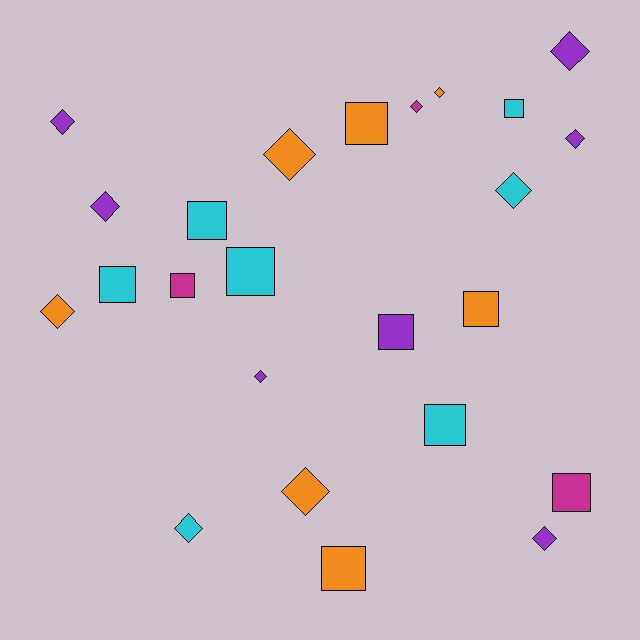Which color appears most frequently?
Purple, with 7 objects.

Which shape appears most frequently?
Diamond, with 13 objects.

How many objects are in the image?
There are 24 objects.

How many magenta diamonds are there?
There is 1 magenta diamond.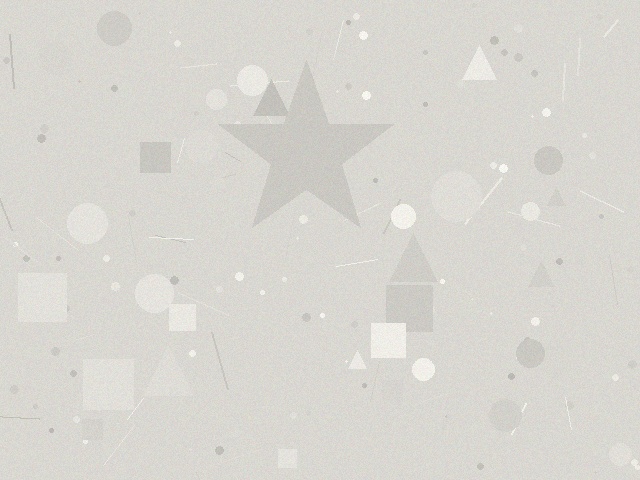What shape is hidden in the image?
A star is hidden in the image.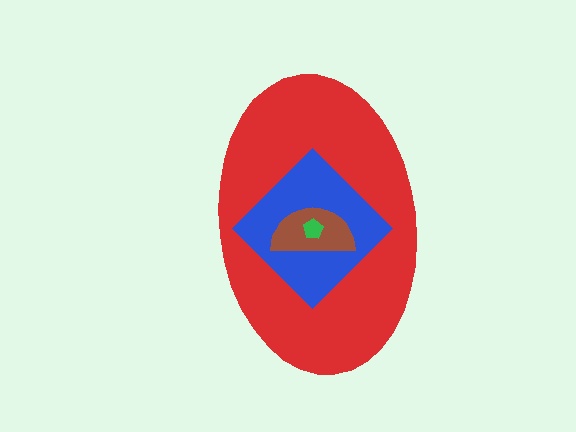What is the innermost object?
The green pentagon.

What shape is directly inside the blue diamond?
The brown semicircle.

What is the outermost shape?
The red ellipse.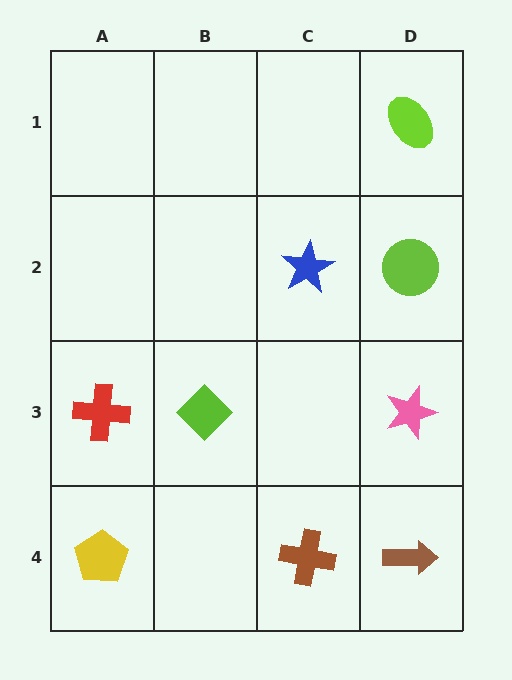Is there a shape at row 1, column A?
No, that cell is empty.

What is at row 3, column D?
A pink star.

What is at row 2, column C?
A blue star.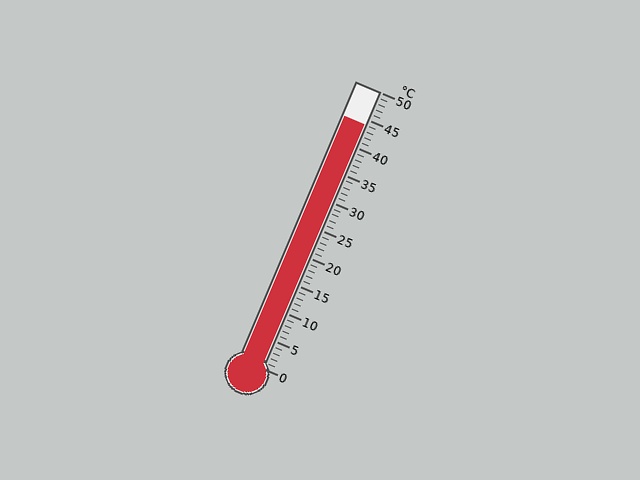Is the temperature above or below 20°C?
The temperature is above 20°C.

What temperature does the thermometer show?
The thermometer shows approximately 44°C.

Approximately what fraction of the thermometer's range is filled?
The thermometer is filled to approximately 90% of its range.